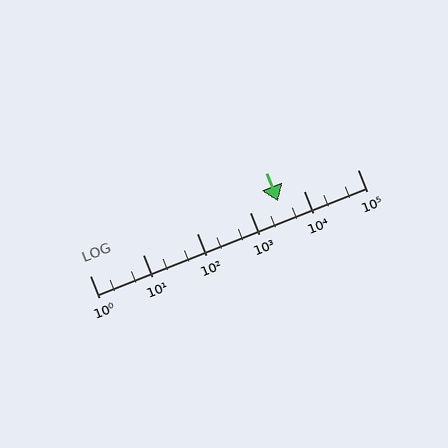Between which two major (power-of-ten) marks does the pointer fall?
The pointer is between 1000 and 10000.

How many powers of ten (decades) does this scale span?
The scale spans 5 decades, from 1 to 100000.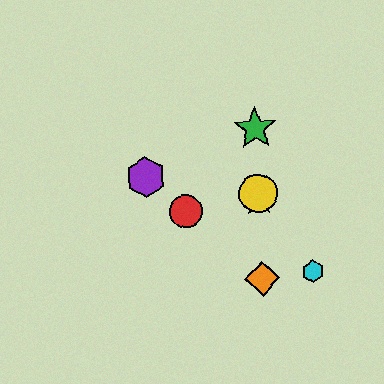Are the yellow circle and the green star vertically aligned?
Yes, both are at x≈258.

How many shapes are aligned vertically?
4 shapes (the blue star, the green star, the yellow circle, the orange diamond) are aligned vertically.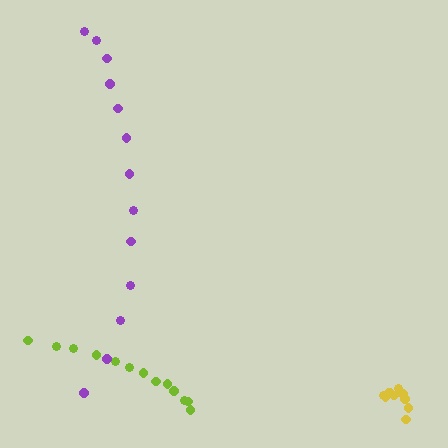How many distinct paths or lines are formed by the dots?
There are 3 distinct paths.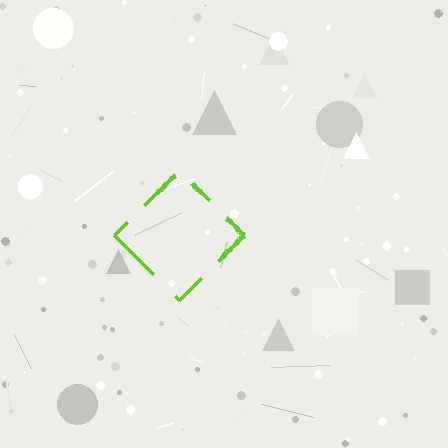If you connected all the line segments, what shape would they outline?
They would outline a diamond.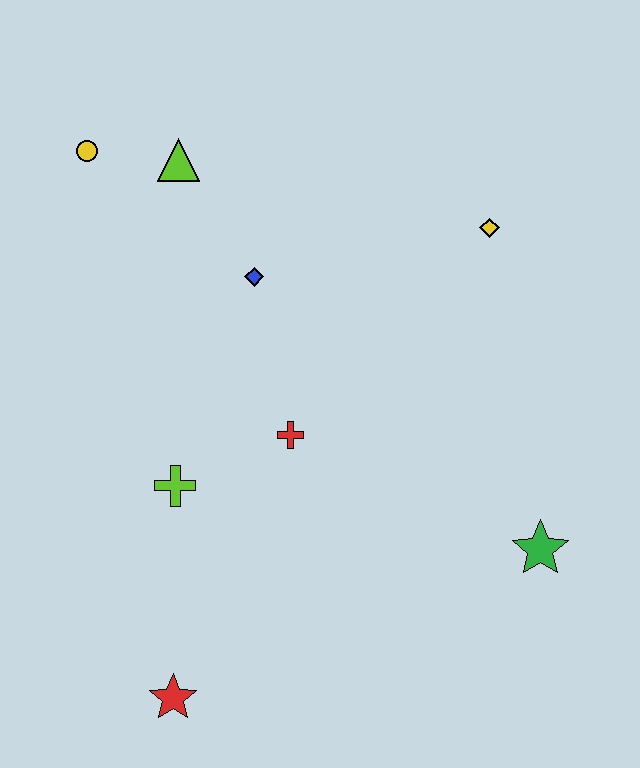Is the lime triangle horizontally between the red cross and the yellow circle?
Yes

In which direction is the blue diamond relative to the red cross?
The blue diamond is above the red cross.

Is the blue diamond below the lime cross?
No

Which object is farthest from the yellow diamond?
The red star is farthest from the yellow diamond.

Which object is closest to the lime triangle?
The yellow circle is closest to the lime triangle.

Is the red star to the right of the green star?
No